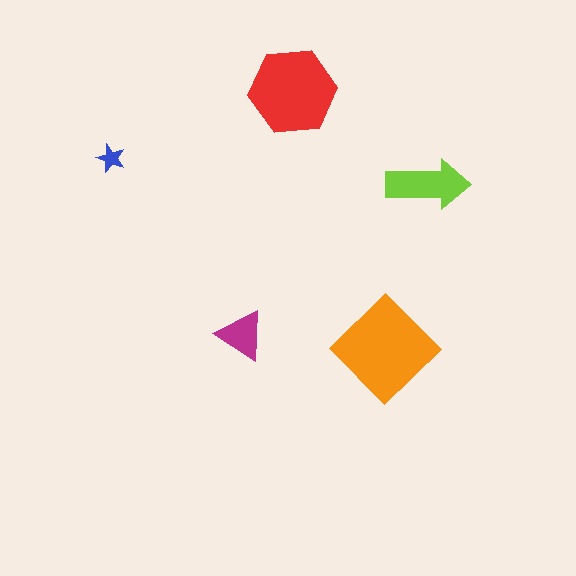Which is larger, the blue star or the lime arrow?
The lime arrow.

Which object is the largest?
The orange diamond.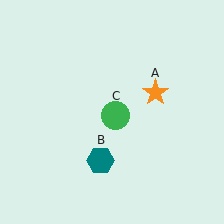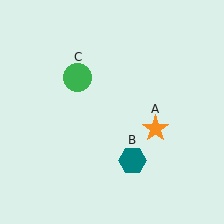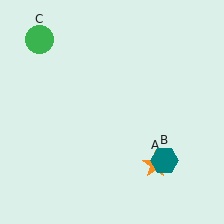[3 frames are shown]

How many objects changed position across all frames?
3 objects changed position: orange star (object A), teal hexagon (object B), green circle (object C).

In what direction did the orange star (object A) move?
The orange star (object A) moved down.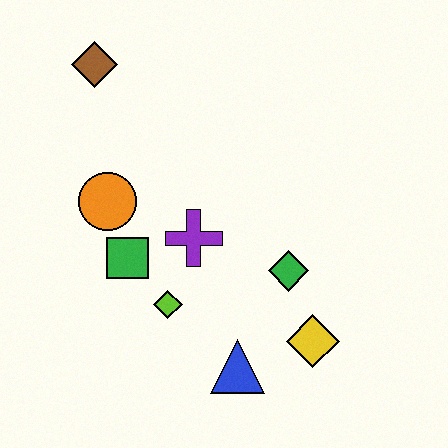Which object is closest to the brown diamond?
The orange circle is closest to the brown diamond.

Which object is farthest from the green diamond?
The brown diamond is farthest from the green diamond.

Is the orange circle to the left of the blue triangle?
Yes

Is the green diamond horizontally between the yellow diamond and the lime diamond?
Yes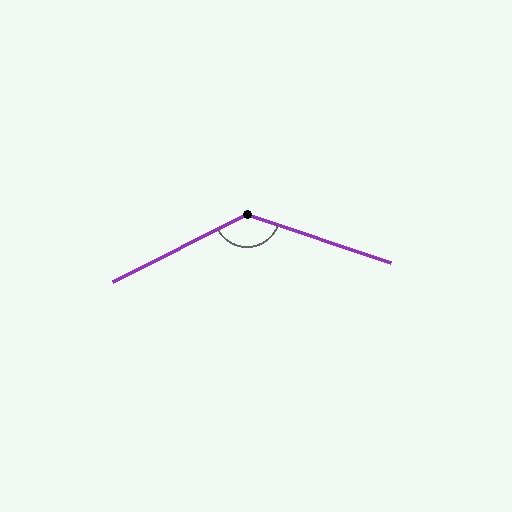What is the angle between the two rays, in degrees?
Approximately 134 degrees.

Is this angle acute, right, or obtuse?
It is obtuse.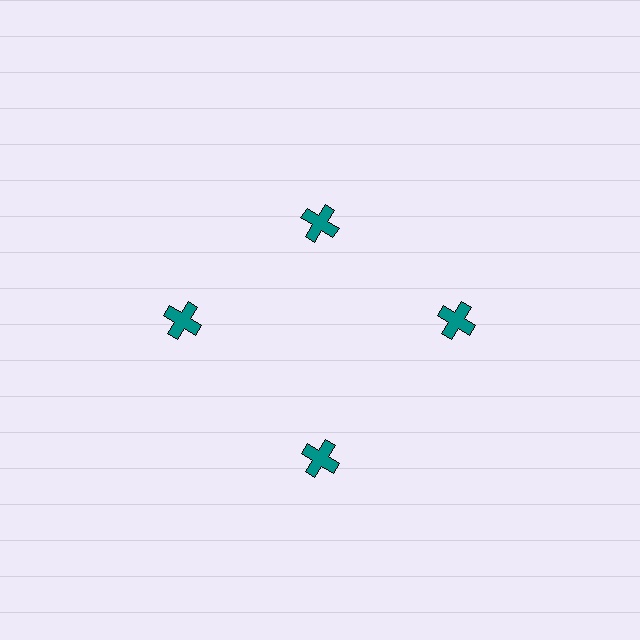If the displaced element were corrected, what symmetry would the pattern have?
It would have 4-fold rotational symmetry — the pattern would map onto itself every 90 degrees.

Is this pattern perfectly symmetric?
No. The 4 teal crosses are arranged in a ring, but one element near the 12 o'clock position is pulled inward toward the center, breaking the 4-fold rotational symmetry.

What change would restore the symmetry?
The symmetry would be restored by moving it outward, back onto the ring so that all 4 crosses sit at equal angles and equal distance from the center.